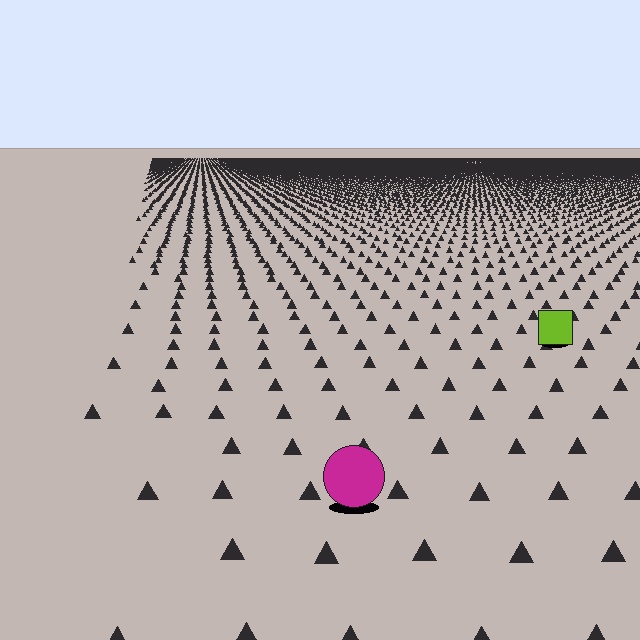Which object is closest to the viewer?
The magenta circle is closest. The texture marks near it are larger and more spread out.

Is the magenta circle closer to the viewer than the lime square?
Yes. The magenta circle is closer — you can tell from the texture gradient: the ground texture is coarser near it.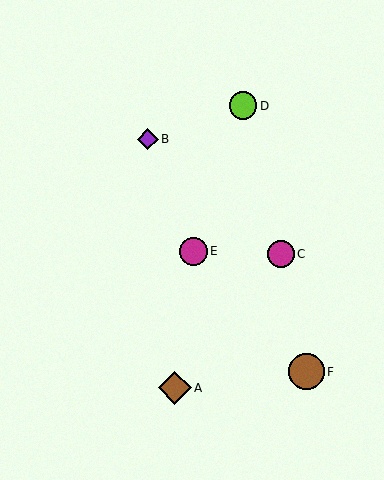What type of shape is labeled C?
Shape C is a magenta circle.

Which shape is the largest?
The brown circle (labeled F) is the largest.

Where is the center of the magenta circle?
The center of the magenta circle is at (281, 254).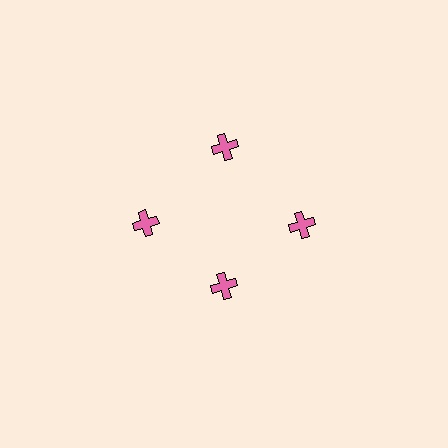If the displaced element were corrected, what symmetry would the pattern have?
It would have 4-fold rotational symmetry — the pattern would map onto itself every 90 degrees.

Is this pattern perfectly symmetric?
No. The 4 pink crosses are arranged in a ring, but one element near the 6 o'clock position is pulled inward toward the center, breaking the 4-fold rotational symmetry.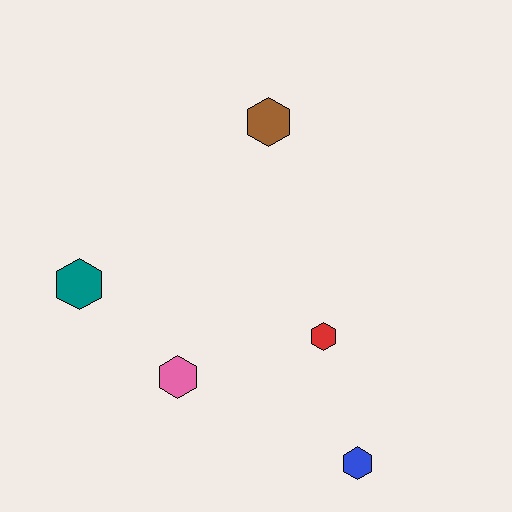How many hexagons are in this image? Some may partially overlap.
There are 5 hexagons.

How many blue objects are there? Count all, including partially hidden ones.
There is 1 blue object.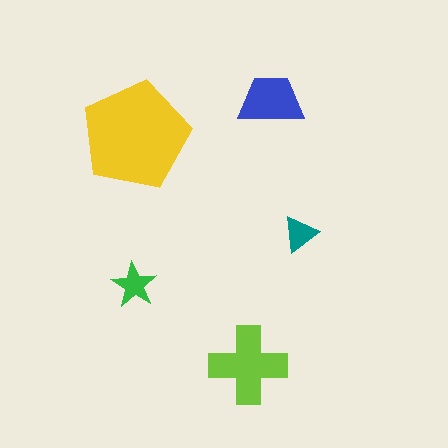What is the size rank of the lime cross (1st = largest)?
2nd.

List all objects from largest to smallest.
The yellow pentagon, the lime cross, the blue trapezoid, the green star, the teal triangle.